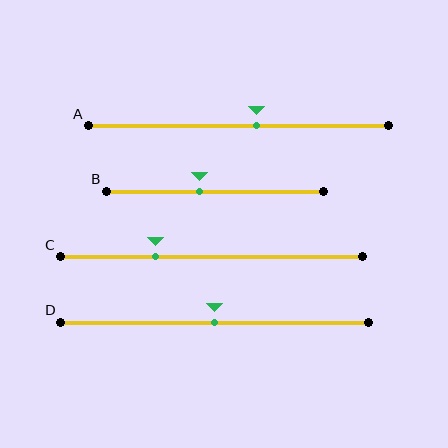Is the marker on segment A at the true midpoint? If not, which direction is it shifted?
No, the marker on segment A is shifted to the right by about 6% of the segment length.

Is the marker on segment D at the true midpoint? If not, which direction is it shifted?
Yes, the marker on segment D is at the true midpoint.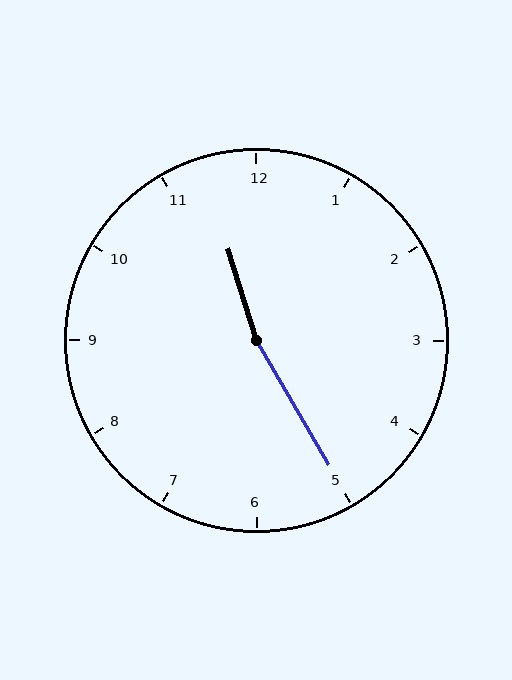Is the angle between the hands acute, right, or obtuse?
It is obtuse.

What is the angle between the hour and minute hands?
Approximately 168 degrees.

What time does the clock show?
11:25.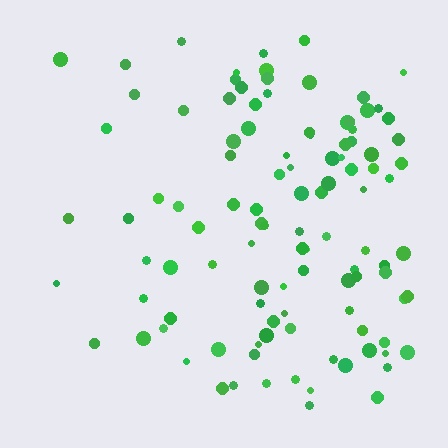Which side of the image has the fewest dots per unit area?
The left.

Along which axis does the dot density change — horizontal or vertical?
Horizontal.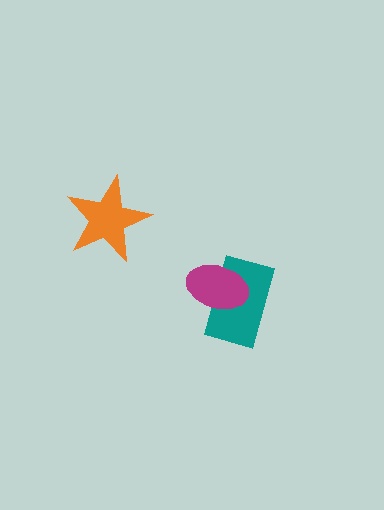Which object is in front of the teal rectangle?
The magenta ellipse is in front of the teal rectangle.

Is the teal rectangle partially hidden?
Yes, it is partially covered by another shape.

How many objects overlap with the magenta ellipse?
1 object overlaps with the magenta ellipse.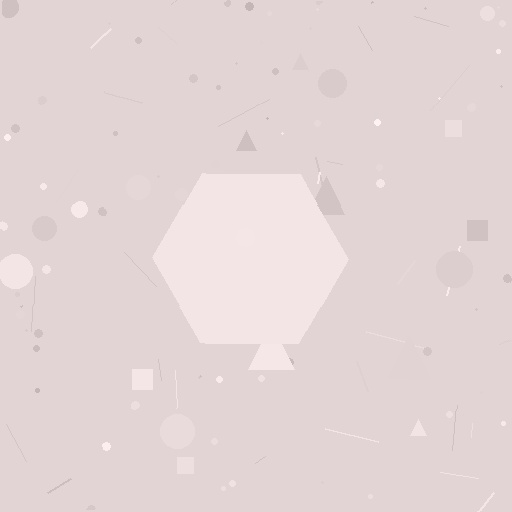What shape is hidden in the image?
A hexagon is hidden in the image.